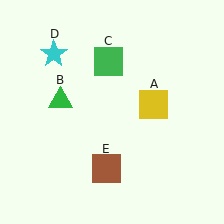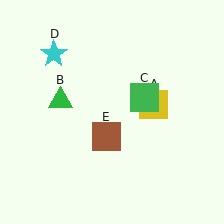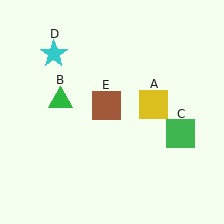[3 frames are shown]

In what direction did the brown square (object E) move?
The brown square (object E) moved up.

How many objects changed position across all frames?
2 objects changed position: green square (object C), brown square (object E).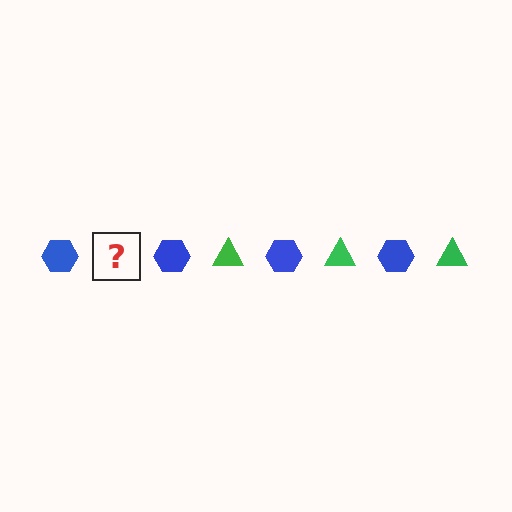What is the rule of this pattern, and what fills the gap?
The rule is that the pattern alternates between blue hexagon and green triangle. The gap should be filled with a green triangle.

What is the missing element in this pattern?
The missing element is a green triangle.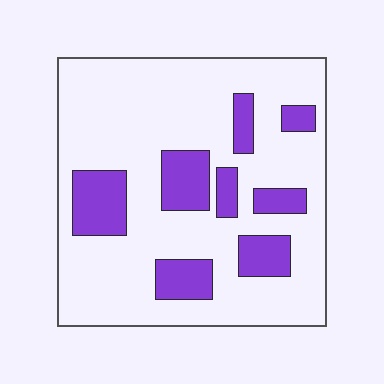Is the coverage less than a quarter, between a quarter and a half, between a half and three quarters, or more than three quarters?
Less than a quarter.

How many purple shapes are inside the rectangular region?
8.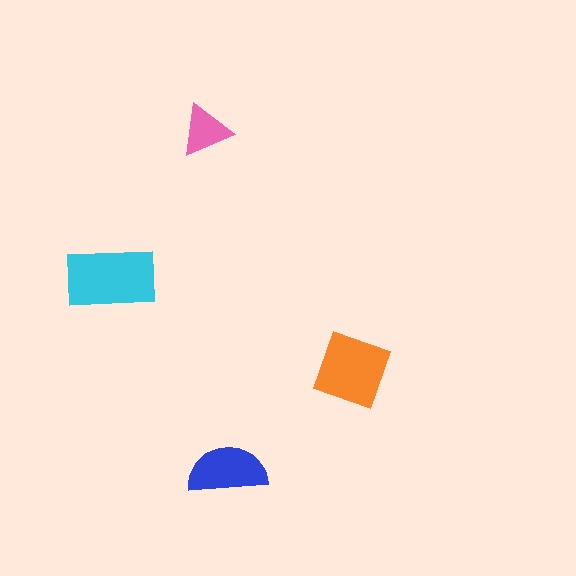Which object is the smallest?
The pink triangle.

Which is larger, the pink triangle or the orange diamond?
The orange diamond.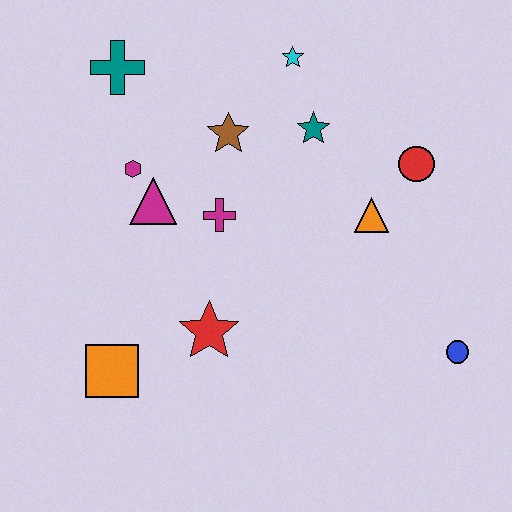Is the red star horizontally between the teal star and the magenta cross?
No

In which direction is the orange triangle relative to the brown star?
The orange triangle is to the right of the brown star.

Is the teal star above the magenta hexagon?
Yes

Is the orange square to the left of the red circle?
Yes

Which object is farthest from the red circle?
The orange square is farthest from the red circle.